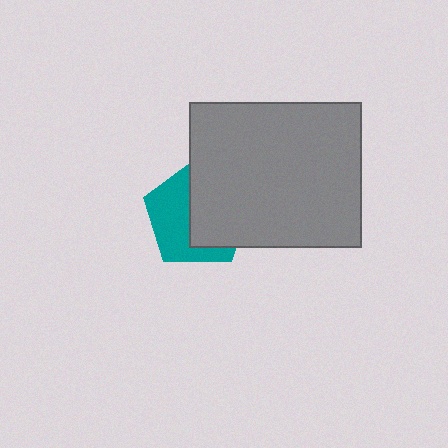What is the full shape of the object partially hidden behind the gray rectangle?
The partially hidden object is a teal pentagon.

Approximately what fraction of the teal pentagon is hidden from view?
Roughly 53% of the teal pentagon is hidden behind the gray rectangle.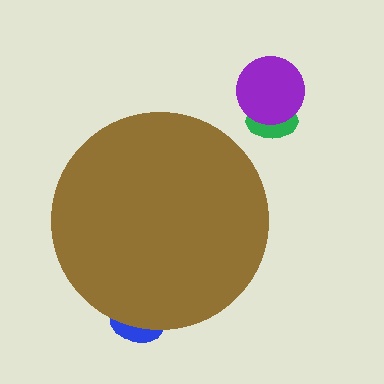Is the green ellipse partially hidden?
No, the green ellipse is fully visible.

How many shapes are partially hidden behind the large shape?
1 shape is partially hidden.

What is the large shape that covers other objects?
A brown circle.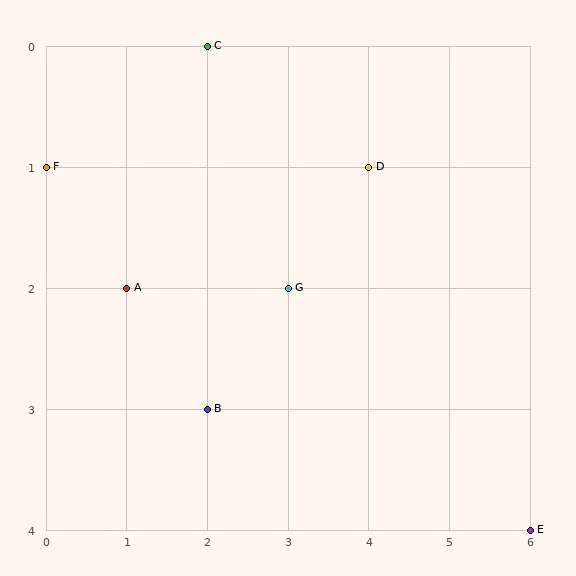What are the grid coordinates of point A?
Point A is at grid coordinates (1, 2).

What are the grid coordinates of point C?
Point C is at grid coordinates (2, 0).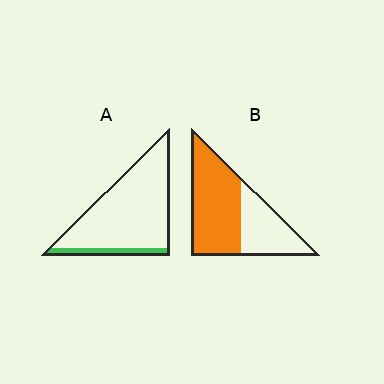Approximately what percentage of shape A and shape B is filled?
A is approximately 10% and B is approximately 60%.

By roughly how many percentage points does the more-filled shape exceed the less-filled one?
By roughly 50 percentage points (B over A).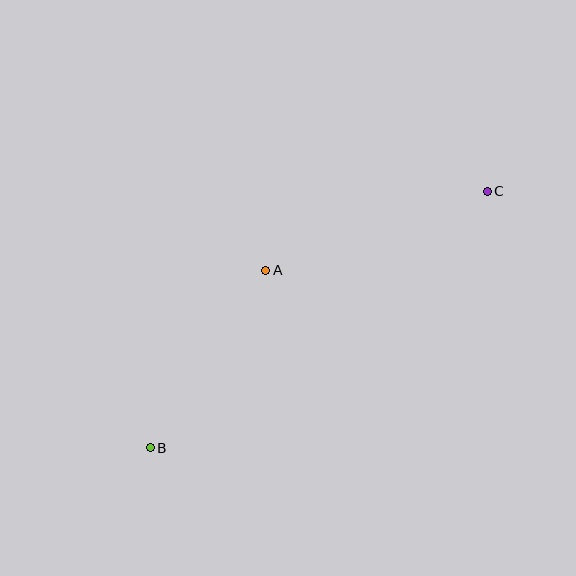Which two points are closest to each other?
Points A and B are closest to each other.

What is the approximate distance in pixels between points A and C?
The distance between A and C is approximately 235 pixels.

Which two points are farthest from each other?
Points B and C are farthest from each other.